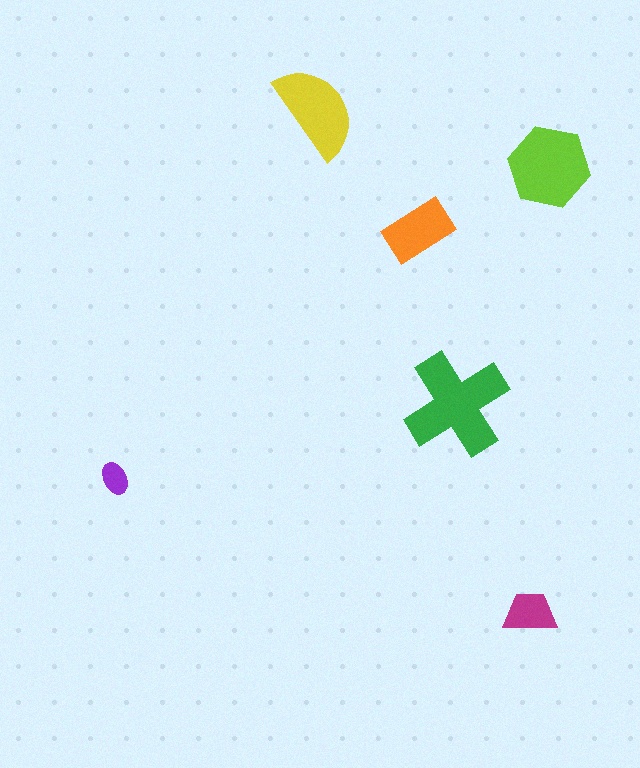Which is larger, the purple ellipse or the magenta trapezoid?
The magenta trapezoid.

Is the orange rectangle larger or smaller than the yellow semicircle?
Smaller.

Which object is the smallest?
The purple ellipse.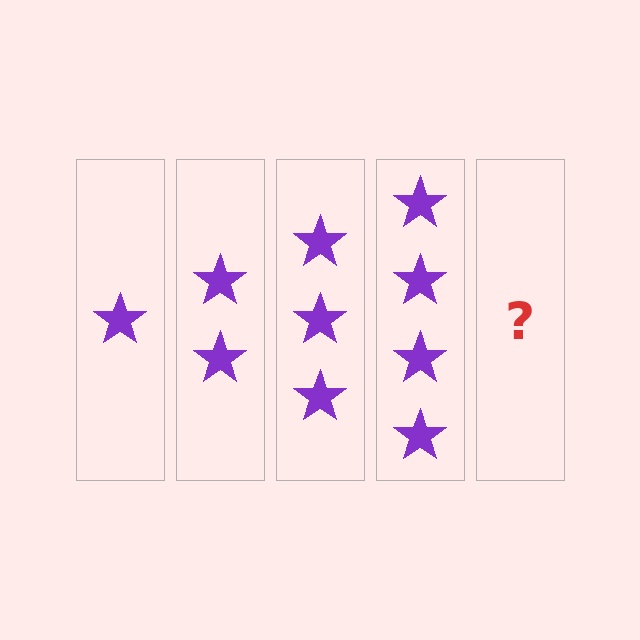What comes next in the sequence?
The next element should be 5 stars.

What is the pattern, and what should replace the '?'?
The pattern is that each step adds one more star. The '?' should be 5 stars.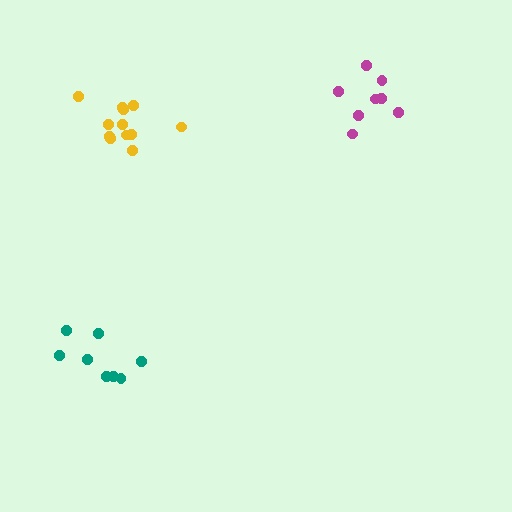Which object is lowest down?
The teal cluster is bottommost.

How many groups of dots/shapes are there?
There are 3 groups.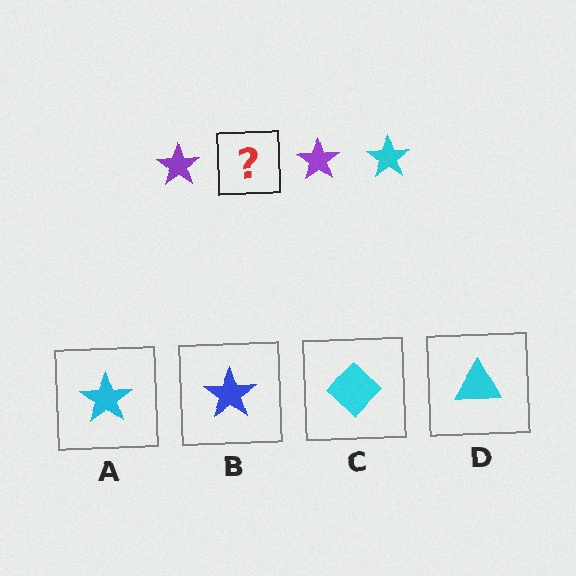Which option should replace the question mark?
Option A.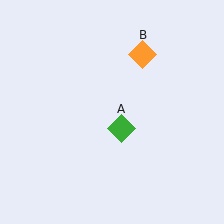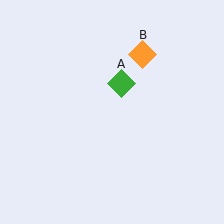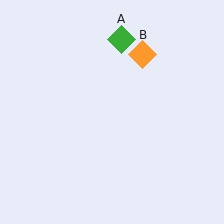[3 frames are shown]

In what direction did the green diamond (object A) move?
The green diamond (object A) moved up.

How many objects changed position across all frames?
1 object changed position: green diamond (object A).